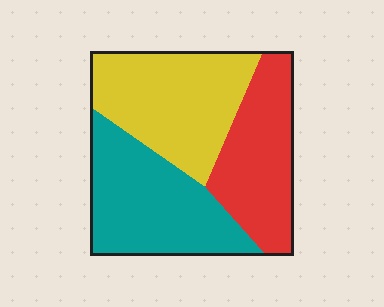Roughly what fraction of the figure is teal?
Teal covers around 35% of the figure.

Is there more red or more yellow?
Yellow.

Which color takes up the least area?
Red, at roughly 30%.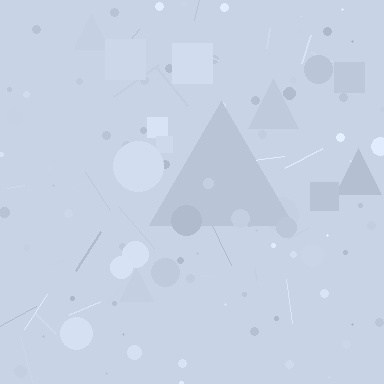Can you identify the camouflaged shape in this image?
The camouflaged shape is a triangle.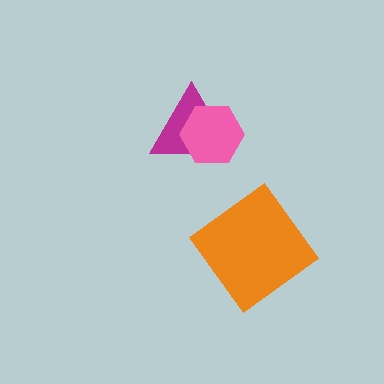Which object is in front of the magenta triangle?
The pink hexagon is in front of the magenta triangle.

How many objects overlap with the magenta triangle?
1 object overlaps with the magenta triangle.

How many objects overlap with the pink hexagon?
1 object overlaps with the pink hexagon.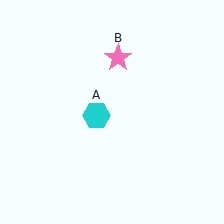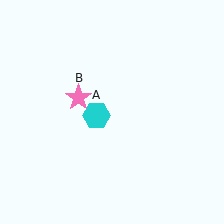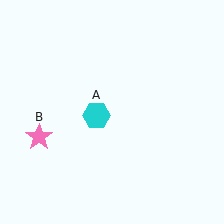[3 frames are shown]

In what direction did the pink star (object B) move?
The pink star (object B) moved down and to the left.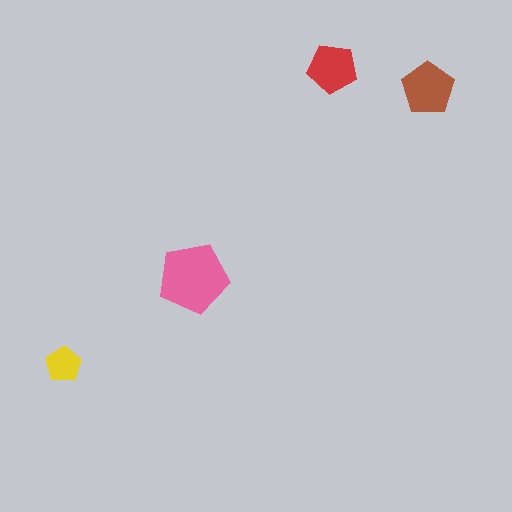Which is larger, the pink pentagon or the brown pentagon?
The pink one.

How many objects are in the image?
There are 4 objects in the image.